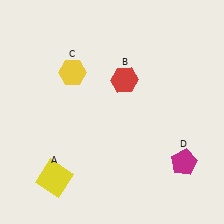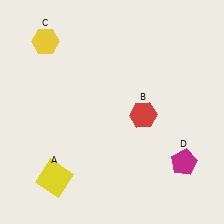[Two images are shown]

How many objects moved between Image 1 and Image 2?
2 objects moved between the two images.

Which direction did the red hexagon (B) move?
The red hexagon (B) moved down.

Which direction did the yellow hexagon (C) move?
The yellow hexagon (C) moved up.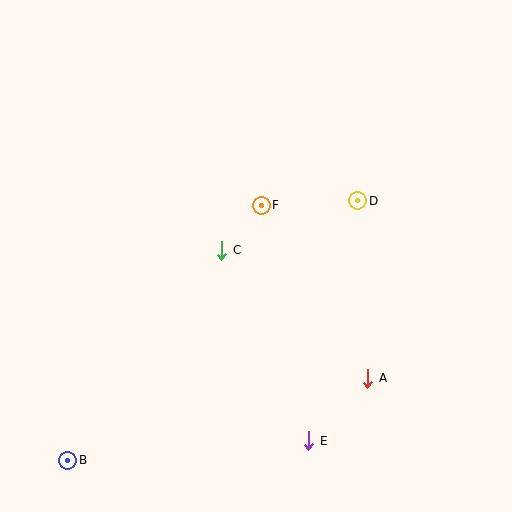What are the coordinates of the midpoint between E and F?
The midpoint between E and F is at (285, 323).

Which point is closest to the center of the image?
Point C at (222, 250) is closest to the center.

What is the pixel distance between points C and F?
The distance between C and F is 60 pixels.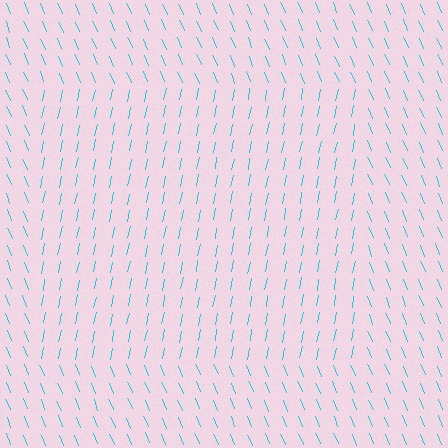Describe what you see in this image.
The image is filled with small cyan line segments. A rectangle region in the image has lines oriented differently from the surrounding lines, creating a visible texture boundary.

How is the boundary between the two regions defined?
The boundary is defined purely by a change in line orientation (approximately 34 degrees difference). All lines are the same color and thickness.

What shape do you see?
I see a rectangle.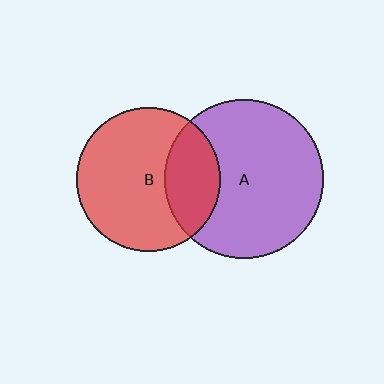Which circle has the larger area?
Circle A (purple).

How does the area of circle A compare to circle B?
Approximately 1.2 times.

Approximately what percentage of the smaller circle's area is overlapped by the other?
Approximately 30%.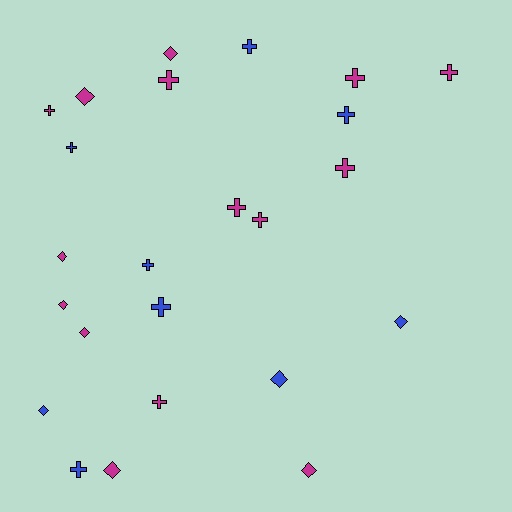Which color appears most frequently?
Magenta, with 15 objects.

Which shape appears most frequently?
Cross, with 14 objects.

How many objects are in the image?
There are 24 objects.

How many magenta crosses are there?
There are 8 magenta crosses.